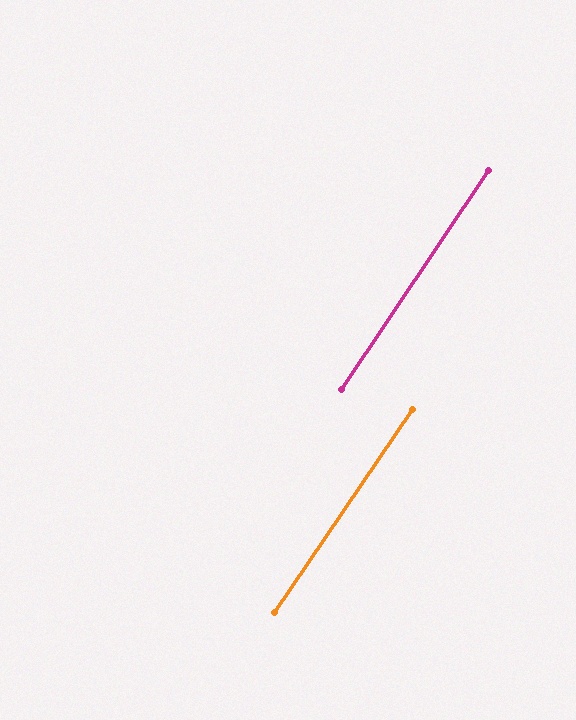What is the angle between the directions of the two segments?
Approximately 0 degrees.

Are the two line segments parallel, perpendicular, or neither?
Parallel — their directions differ by only 0.4°.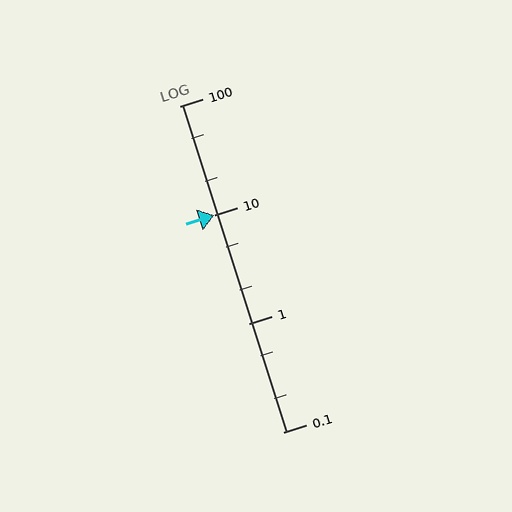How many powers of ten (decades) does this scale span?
The scale spans 3 decades, from 0.1 to 100.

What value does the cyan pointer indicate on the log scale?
The pointer indicates approximately 9.9.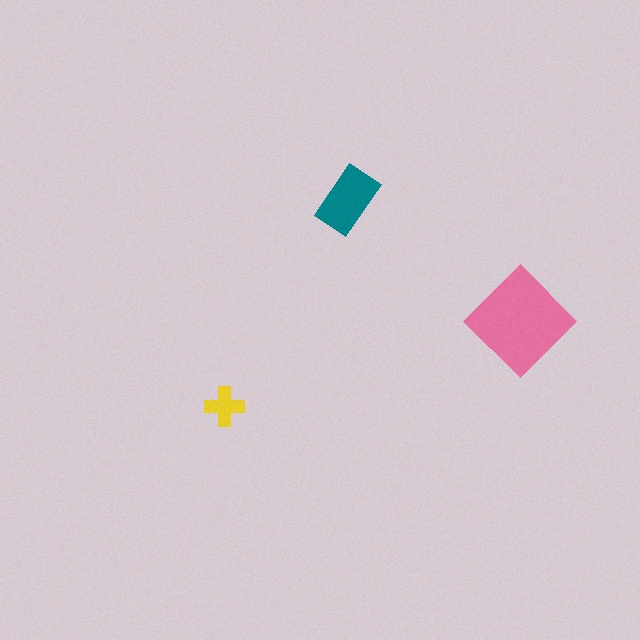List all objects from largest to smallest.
The pink diamond, the teal rectangle, the yellow cross.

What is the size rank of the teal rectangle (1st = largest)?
2nd.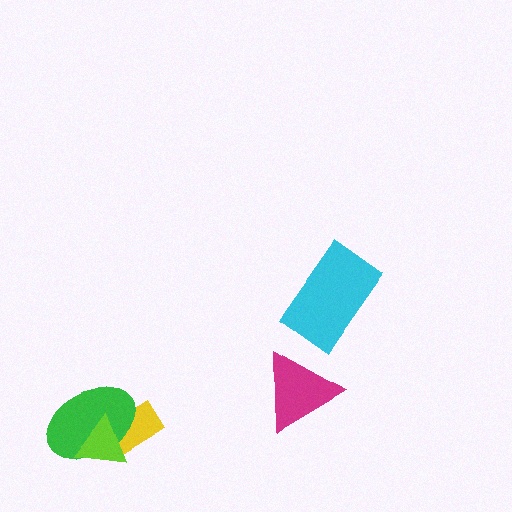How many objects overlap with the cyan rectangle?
0 objects overlap with the cyan rectangle.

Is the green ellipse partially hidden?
Yes, it is partially covered by another shape.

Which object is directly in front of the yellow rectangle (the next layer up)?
The green ellipse is directly in front of the yellow rectangle.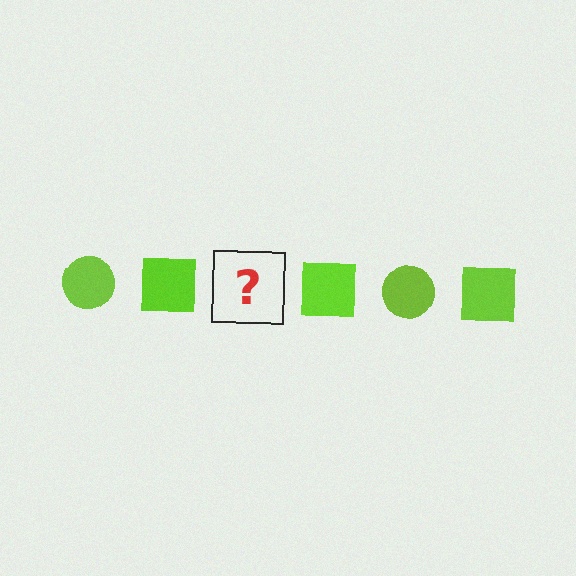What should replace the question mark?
The question mark should be replaced with a lime circle.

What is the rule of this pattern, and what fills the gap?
The rule is that the pattern cycles through circle, square shapes in lime. The gap should be filled with a lime circle.